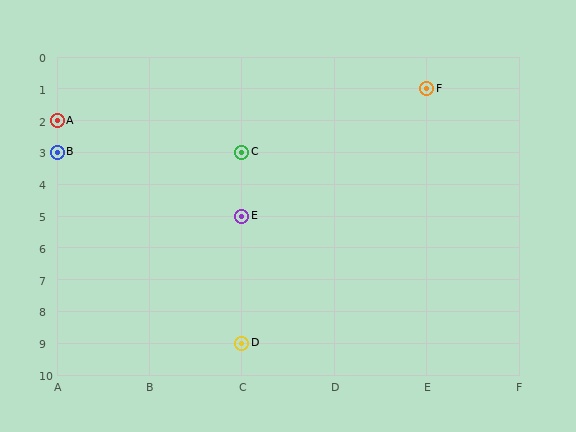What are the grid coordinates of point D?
Point D is at grid coordinates (C, 9).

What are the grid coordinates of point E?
Point E is at grid coordinates (C, 5).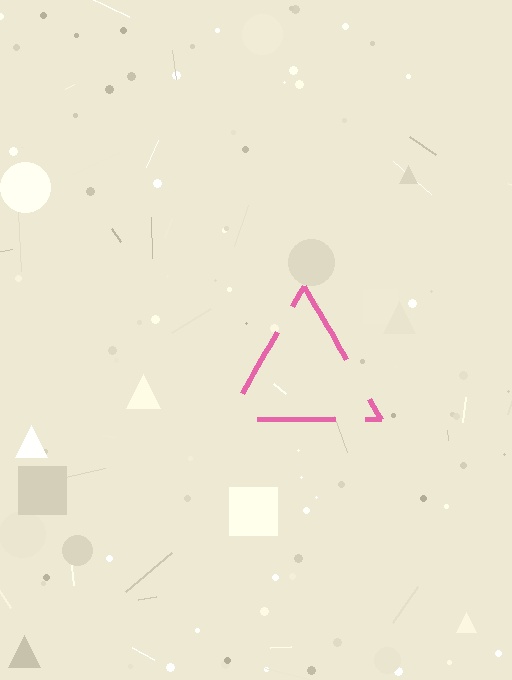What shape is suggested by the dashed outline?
The dashed outline suggests a triangle.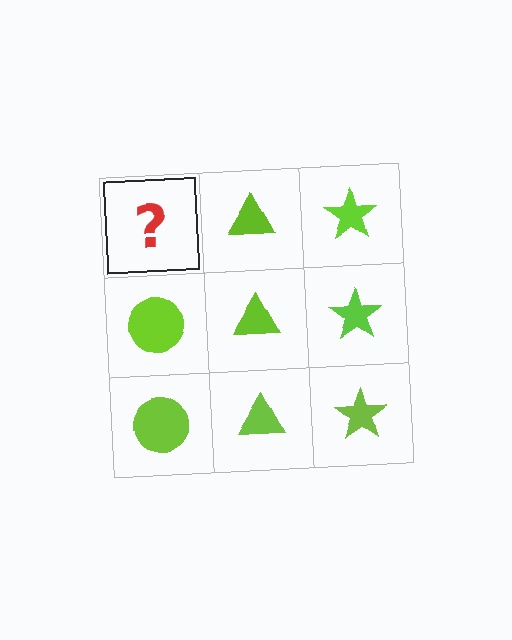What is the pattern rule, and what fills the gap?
The rule is that each column has a consistent shape. The gap should be filled with a lime circle.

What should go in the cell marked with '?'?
The missing cell should contain a lime circle.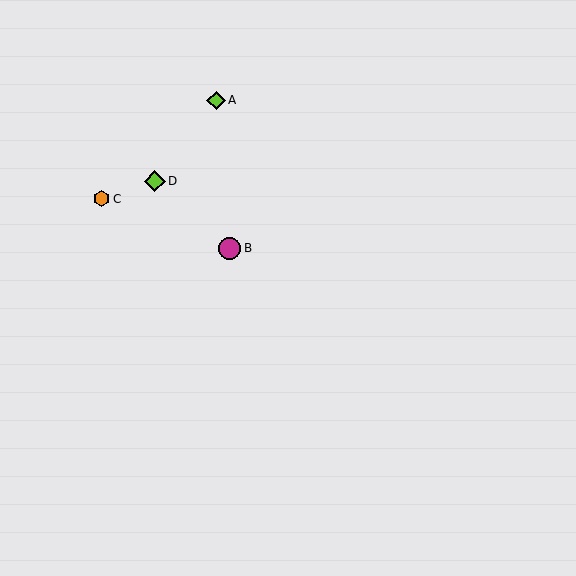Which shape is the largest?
The magenta circle (labeled B) is the largest.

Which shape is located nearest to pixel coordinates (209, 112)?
The lime diamond (labeled A) at (216, 100) is nearest to that location.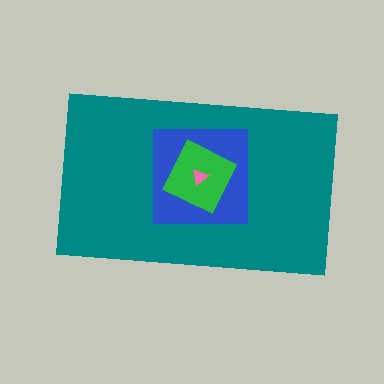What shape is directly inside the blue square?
The green diamond.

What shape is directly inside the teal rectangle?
The blue square.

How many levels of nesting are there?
4.